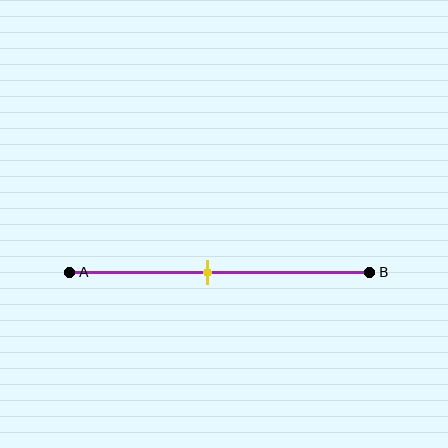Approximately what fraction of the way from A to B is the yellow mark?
The yellow mark is approximately 45% of the way from A to B.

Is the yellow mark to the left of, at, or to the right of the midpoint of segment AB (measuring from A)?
The yellow mark is to the left of the midpoint of segment AB.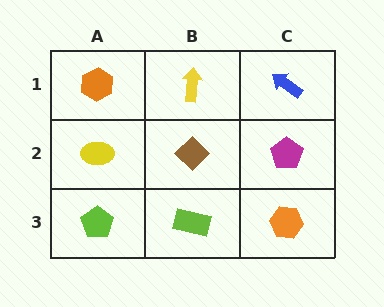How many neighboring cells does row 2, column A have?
3.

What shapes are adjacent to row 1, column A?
A yellow ellipse (row 2, column A), a yellow arrow (row 1, column B).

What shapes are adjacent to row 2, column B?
A yellow arrow (row 1, column B), a lime rectangle (row 3, column B), a yellow ellipse (row 2, column A), a magenta pentagon (row 2, column C).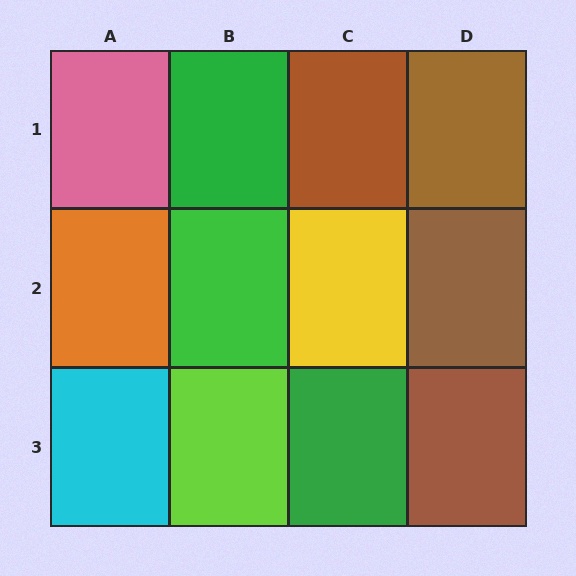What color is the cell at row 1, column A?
Pink.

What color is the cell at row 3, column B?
Lime.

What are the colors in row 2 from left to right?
Orange, green, yellow, brown.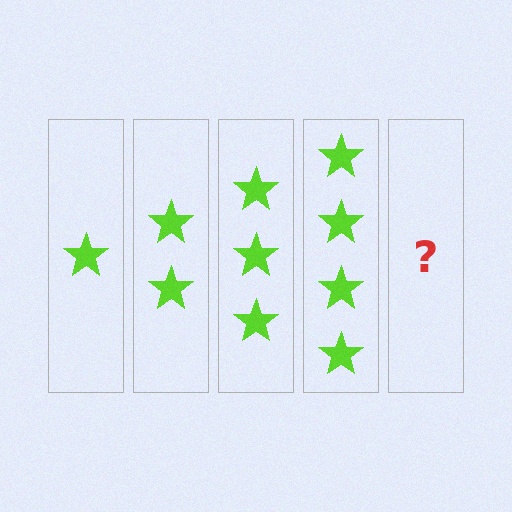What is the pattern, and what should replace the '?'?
The pattern is that each step adds one more star. The '?' should be 5 stars.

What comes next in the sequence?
The next element should be 5 stars.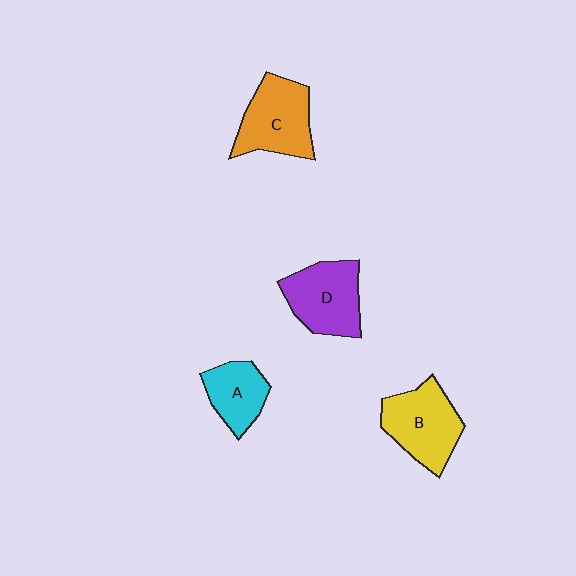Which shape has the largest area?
Shape B (yellow).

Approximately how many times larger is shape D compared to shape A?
Approximately 1.4 times.